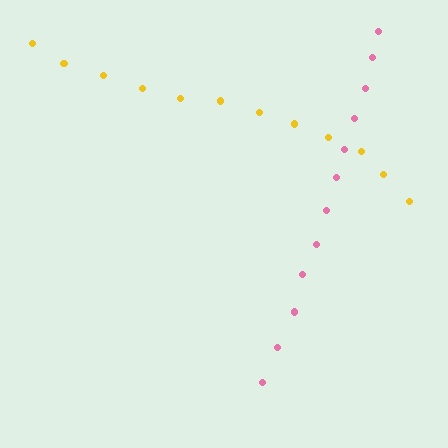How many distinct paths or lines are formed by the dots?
There are 2 distinct paths.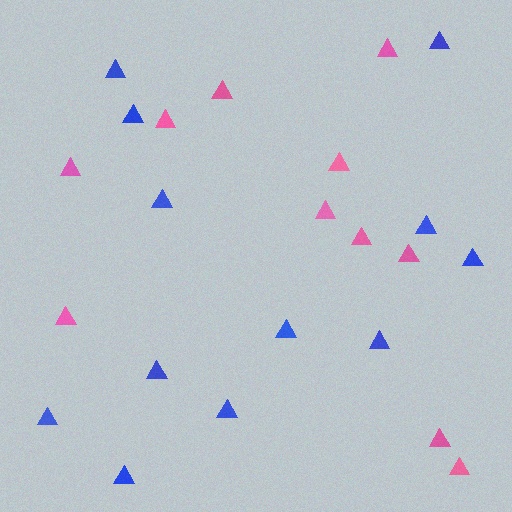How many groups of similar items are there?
There are 2 groups: one group of blue triangles (12) and one group of pink triangles (11).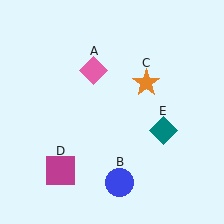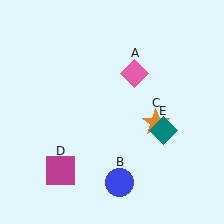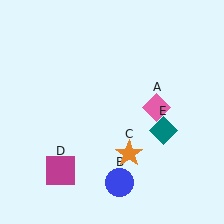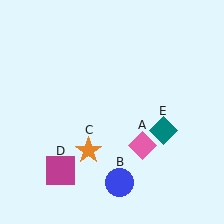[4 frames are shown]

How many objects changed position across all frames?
2 objects changed position: pink diamond (object A), orange star (object C).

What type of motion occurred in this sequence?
The pink diamond (object A), orange star (object C) rotated clockwise around the center of the scene.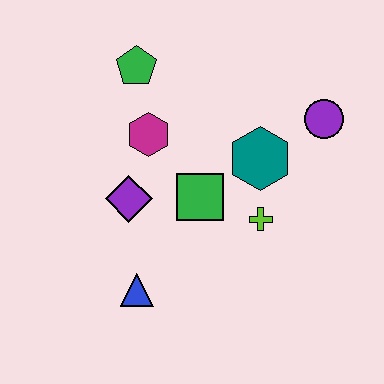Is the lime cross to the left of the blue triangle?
No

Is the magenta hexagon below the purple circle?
Yes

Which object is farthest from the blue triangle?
The purple circle is farthest from the blue triangle.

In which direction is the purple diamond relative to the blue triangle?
The purple diamond is above the blue triangle.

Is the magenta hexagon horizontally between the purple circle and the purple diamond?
Yes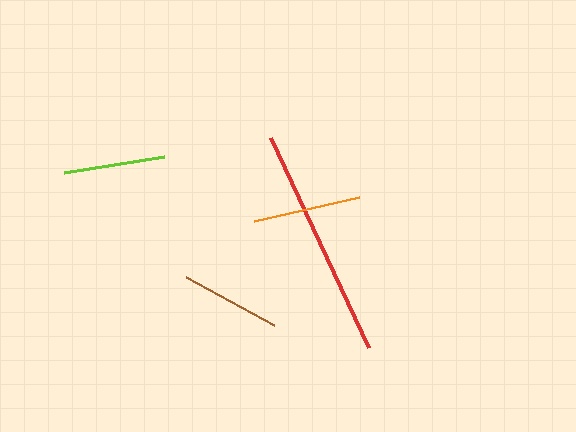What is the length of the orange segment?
The orange segment is approximately 108 pixels long.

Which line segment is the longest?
The red line is the longest at approximately 232 pixels.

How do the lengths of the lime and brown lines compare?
The lime and brown lines are approximately the same length.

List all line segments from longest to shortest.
From longest to shortest: red, orange, lime, brown.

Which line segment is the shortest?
The brown line is the shortest at approximately 100 pixels.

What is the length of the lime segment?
The lime segment is approximately 101 pixels long.